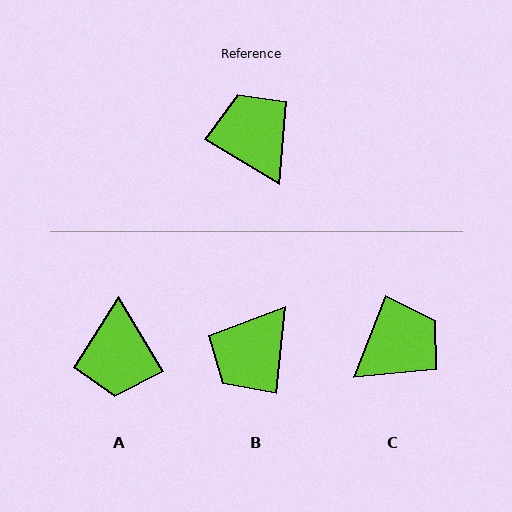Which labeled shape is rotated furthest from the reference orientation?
A, about 153 degrees away.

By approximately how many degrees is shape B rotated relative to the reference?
Approximately 115 degrees counter-clockwise.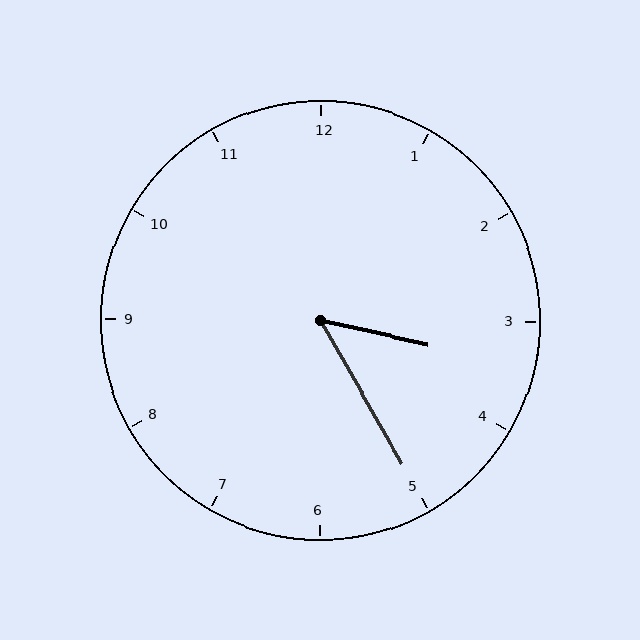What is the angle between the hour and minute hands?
Approximately 48 degrees.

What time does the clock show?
3:25.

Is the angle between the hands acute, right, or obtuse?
It is acute.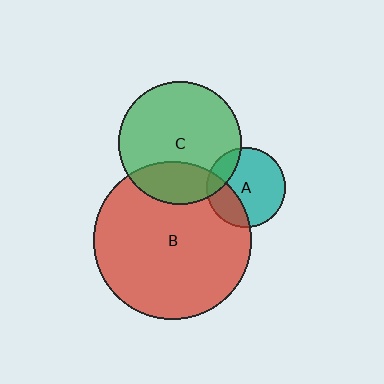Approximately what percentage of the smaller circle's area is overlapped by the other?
Approximately 20%.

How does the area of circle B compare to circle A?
Approximately 4.0 times.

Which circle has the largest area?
Circle B (red).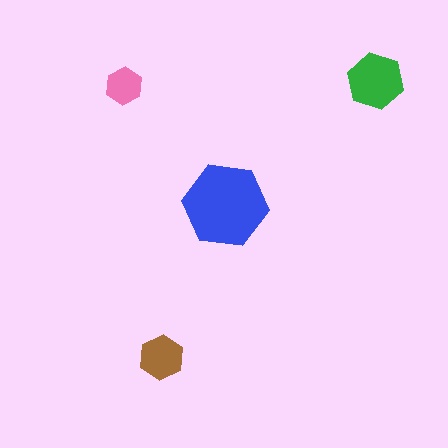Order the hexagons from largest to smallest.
the blue one, the green one, the brown one, the pink one.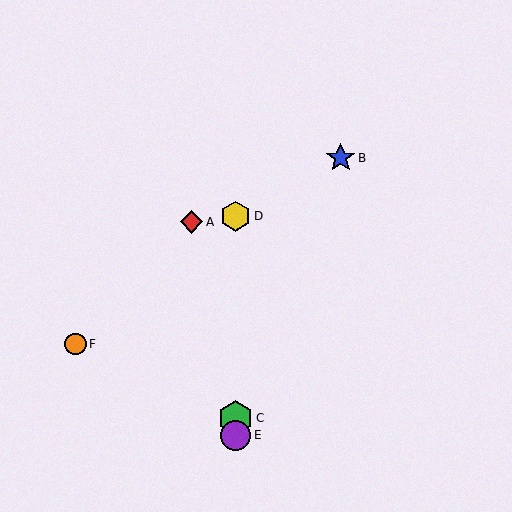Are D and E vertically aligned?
Yes, both are at x≈236.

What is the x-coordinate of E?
Object E is at x≈236.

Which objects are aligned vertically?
Objects C, D, E are aligned vertically.